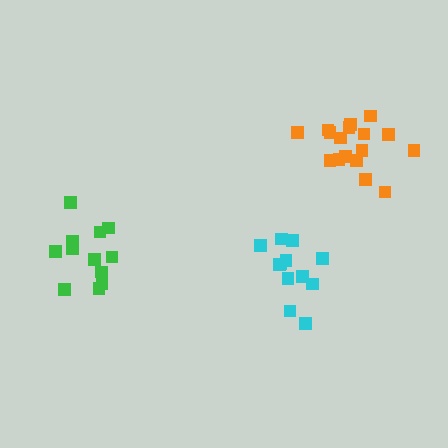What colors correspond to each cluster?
The clusters are colored: cyan, green, orange.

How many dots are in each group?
Group 1: 12 dots, Group 2: 12 dots, Group 3: 17 dots (41 total).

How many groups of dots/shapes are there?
There are 3 groups.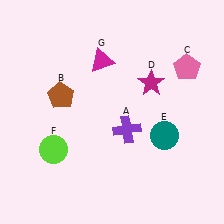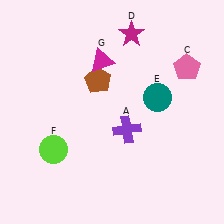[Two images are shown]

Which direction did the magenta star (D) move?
The magenta star (D) moved up.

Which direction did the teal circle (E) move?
The teal circle (E) moved up.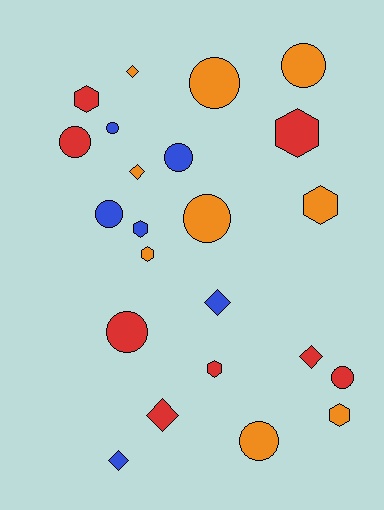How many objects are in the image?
There are 23 objects.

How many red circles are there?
There are 3 red circles.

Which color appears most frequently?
Orange, with 9 objects.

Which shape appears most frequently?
Circle, with 10 objects.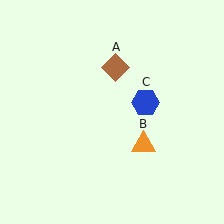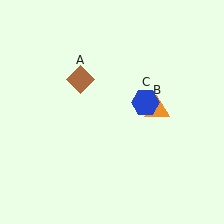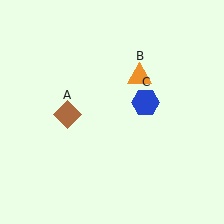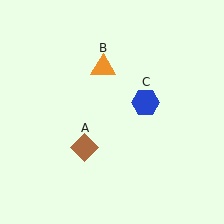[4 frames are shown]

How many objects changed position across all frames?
2 objects changed position: brown diamond (object A), orange triangle (object B).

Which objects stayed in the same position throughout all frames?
Blue hexagon (object C) remained stationary.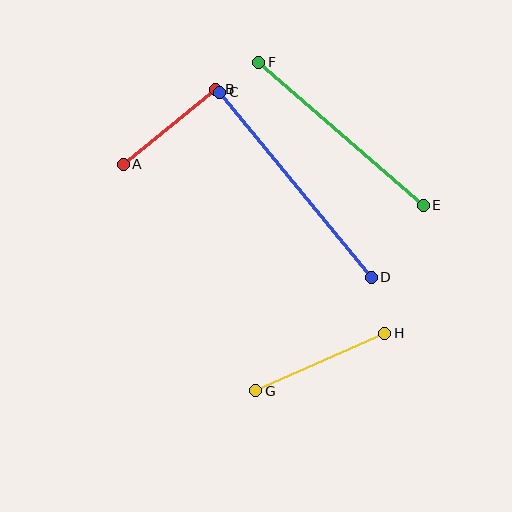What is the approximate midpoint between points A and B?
The midpoint is at approximately (170, 127) pixels.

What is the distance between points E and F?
The distance is approximately 218 pixels.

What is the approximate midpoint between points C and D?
The midpoint is at approximately (296, 185) pixels.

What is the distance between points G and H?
The distance is approximately 141 pixels.